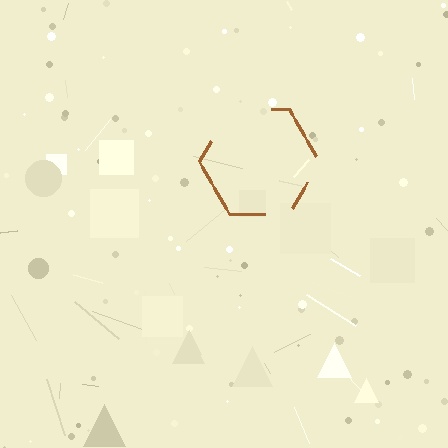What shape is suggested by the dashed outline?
The dashed outline suggests a hexagon.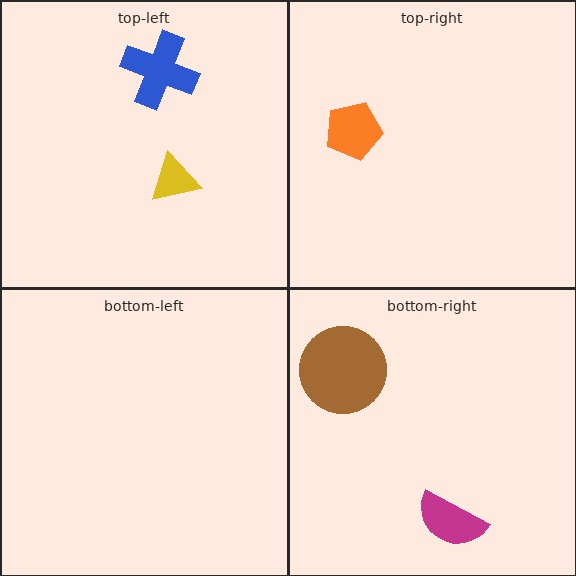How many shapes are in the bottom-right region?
2.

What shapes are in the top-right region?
The orange pentagon.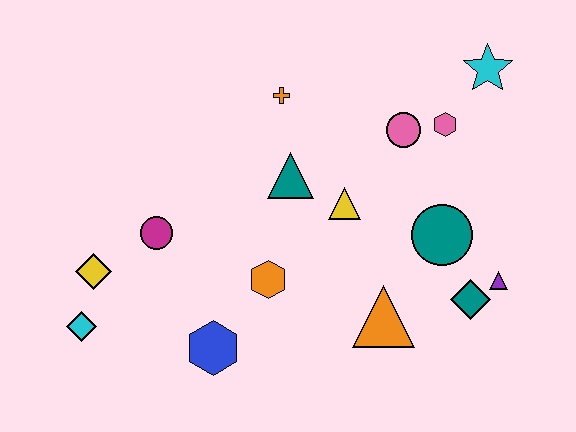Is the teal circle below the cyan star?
Yes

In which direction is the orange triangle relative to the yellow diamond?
The orange triangle is to the right of the yellow diamond.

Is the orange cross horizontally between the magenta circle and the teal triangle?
Yes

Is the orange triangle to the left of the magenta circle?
No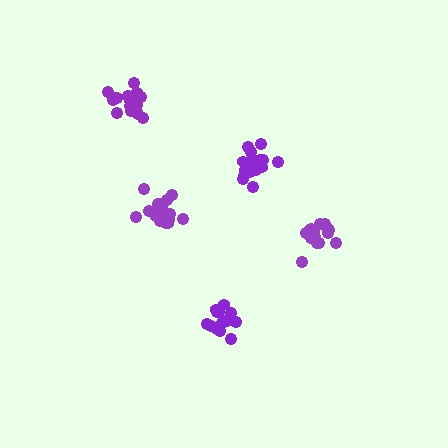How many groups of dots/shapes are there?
There are 5 groups.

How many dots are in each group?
Group 1: 19 dots, Group 2: 16 dots, Group 3: 16 dots, Group 4: 20 dots, Group 5: 16 dots (87 total).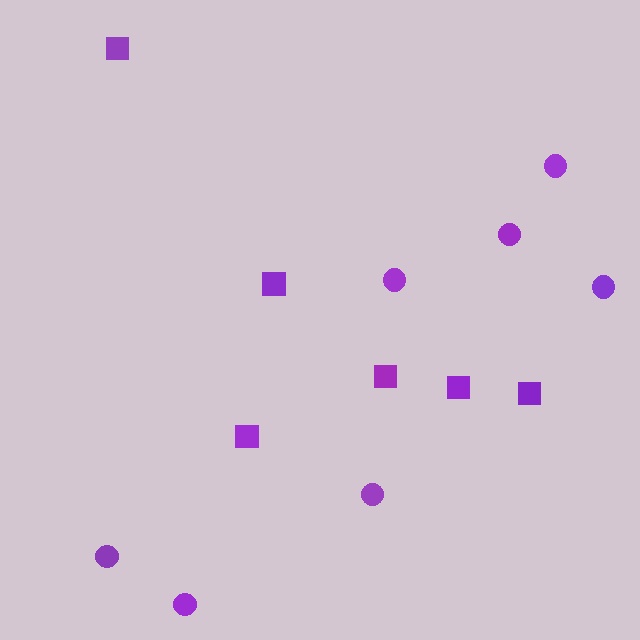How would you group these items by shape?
There are 2 groups: one group of circles (7) and one group of squares (6).